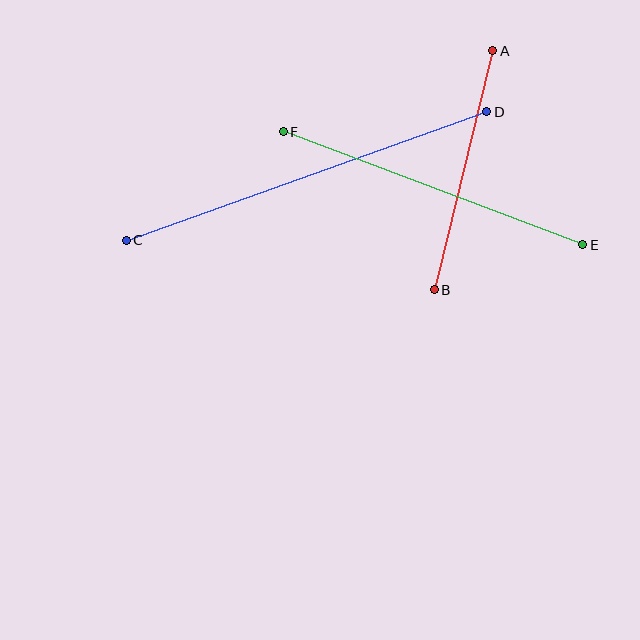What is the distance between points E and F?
The distance is approximately 320 pixels.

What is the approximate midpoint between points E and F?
The midpoint is at approximately (433, 188) pixels.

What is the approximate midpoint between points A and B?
The midpoint is at approximately (463, 170) pixels.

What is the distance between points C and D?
The distance is approximately 383 pixels.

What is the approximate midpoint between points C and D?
The midpoint is at approximately (307, 176) pixels.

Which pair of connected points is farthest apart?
Points C and D are farthest apart.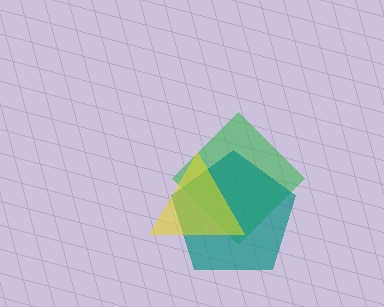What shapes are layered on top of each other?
The layered shapes are: a green diamond, a teal pentagon, a yellow triangle.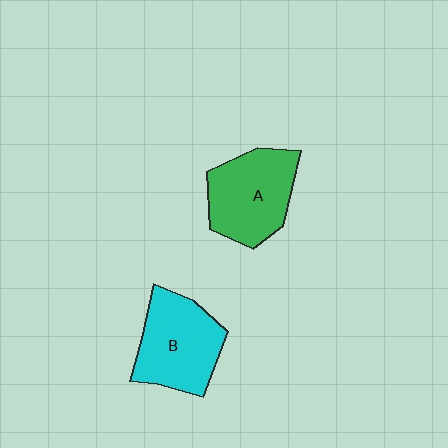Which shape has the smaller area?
Shape A (green).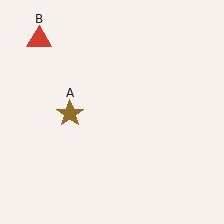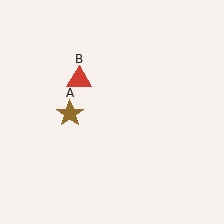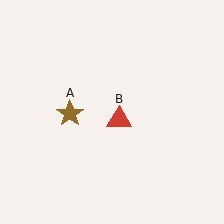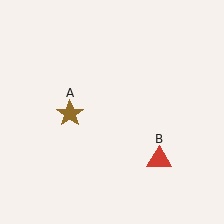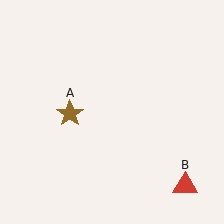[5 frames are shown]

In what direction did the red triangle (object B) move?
The red triangle (object B) moved down and to the right.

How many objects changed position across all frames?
1 object changed position: red triangle (object B).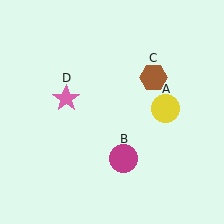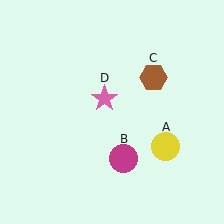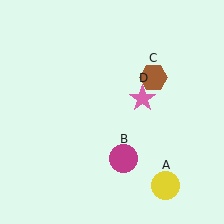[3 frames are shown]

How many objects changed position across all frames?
2 objects changed position: yellow circle (object A), pink star (object D).